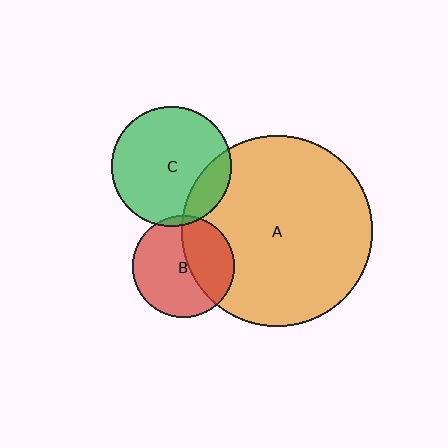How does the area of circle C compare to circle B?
Approximately 1.4 times.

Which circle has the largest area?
Circle A (orange).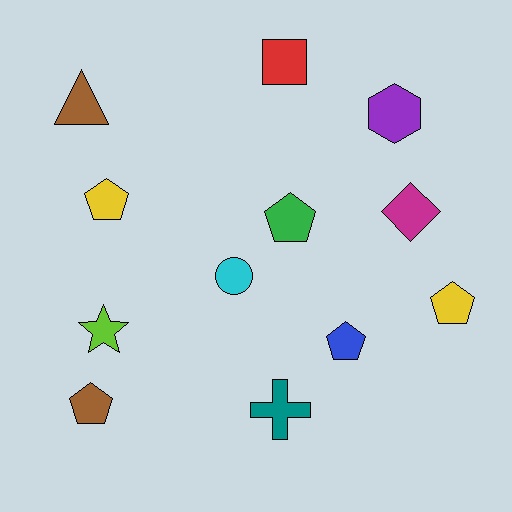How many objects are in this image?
There are 12 objects.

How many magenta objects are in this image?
There is 1 magenta object.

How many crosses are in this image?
There is 1 cross.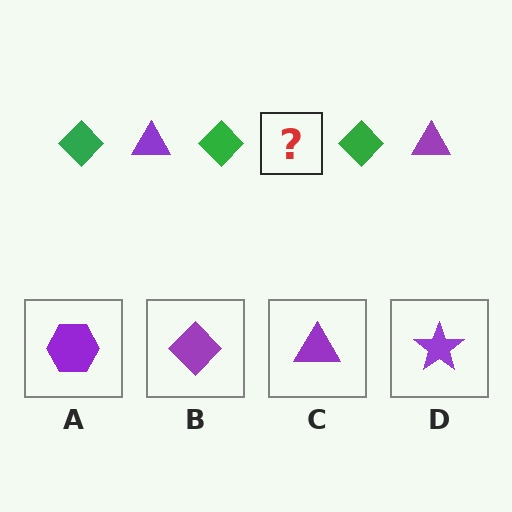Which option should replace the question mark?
Option C.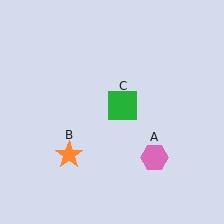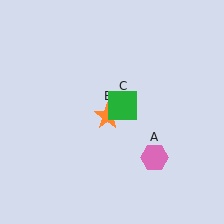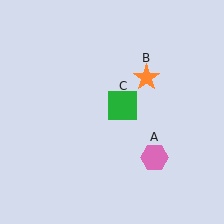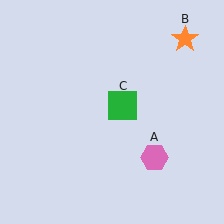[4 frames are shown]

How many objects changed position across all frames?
1 object changed position: orange star (object B).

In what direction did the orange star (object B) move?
The orange star (object B) moved up and to the right.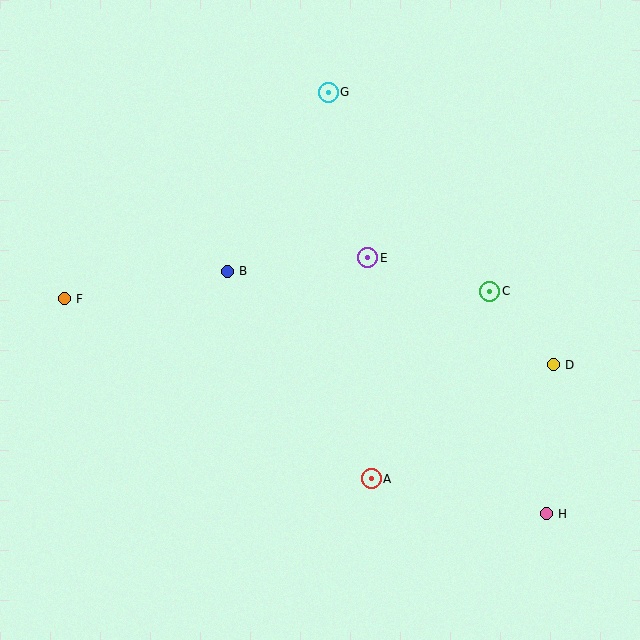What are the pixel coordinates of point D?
Point D is at (553, 365).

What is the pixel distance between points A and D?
The distance between A and D is 215 pixels.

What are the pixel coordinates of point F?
Point F is at (64, 299).